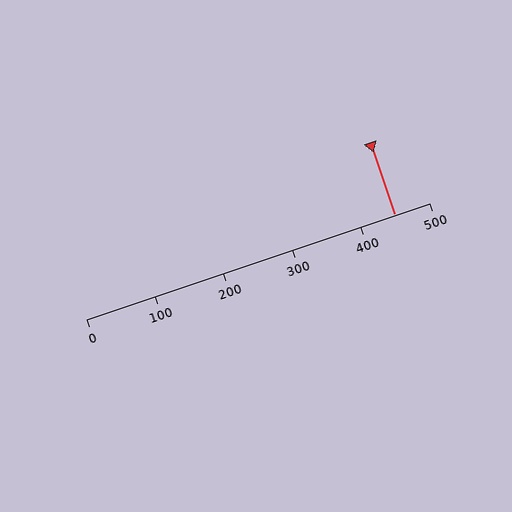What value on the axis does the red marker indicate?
The marker indicates approximately 450.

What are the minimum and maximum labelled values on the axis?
The axis runs from 0 to 500.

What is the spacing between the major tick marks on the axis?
The major ticks are spaced 100 apart.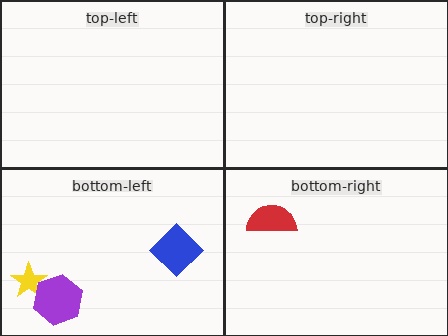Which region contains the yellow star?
The bottom-left region.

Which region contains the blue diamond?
The bottom-left region.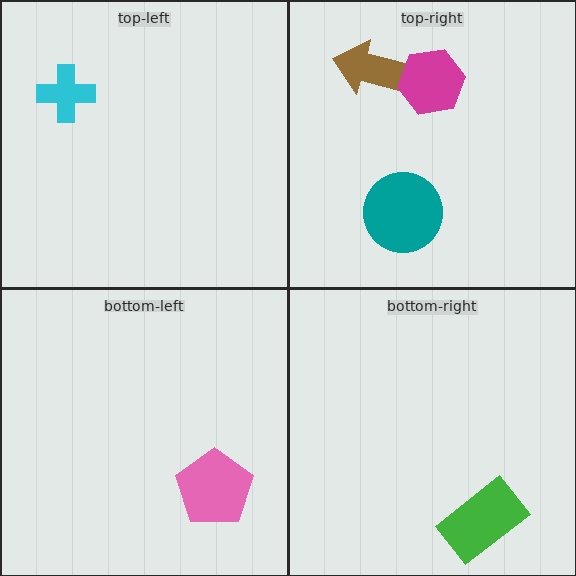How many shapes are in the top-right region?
3.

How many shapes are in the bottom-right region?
1.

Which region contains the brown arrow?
The top-right region.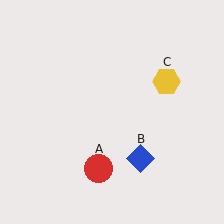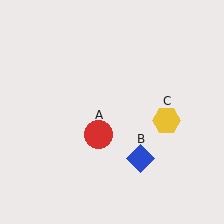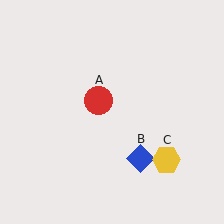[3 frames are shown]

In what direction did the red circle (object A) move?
The red circle (object A) moved up.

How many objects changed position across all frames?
2 objects changed position: red circle (object A), yellow hexagon (object C).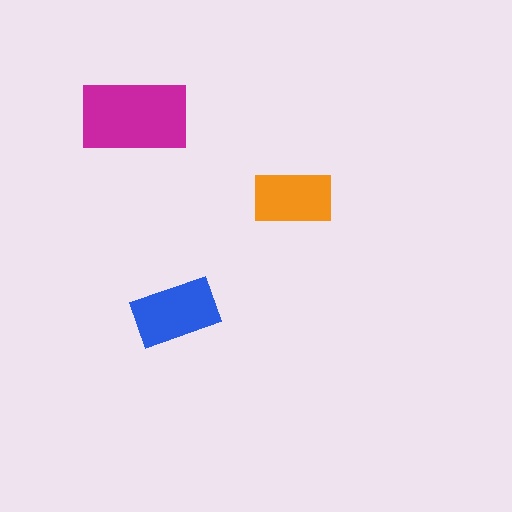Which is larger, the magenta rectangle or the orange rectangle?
The magenta one.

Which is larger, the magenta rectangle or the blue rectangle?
The magenta one.